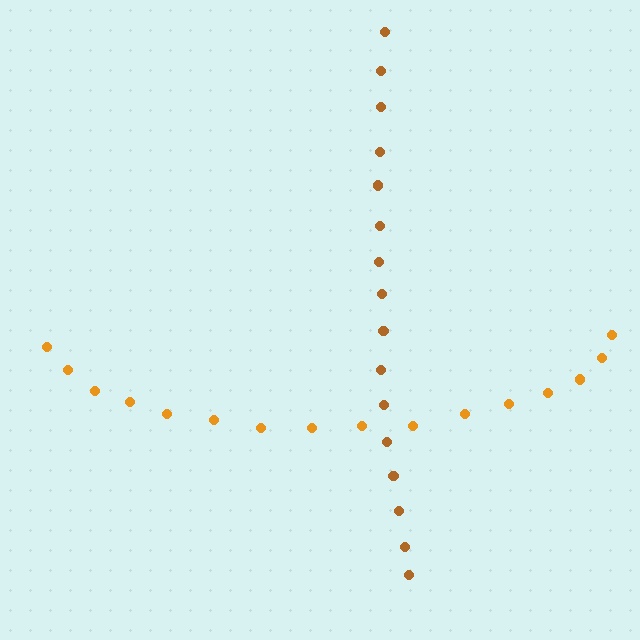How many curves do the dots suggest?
There are 2 distinct paths.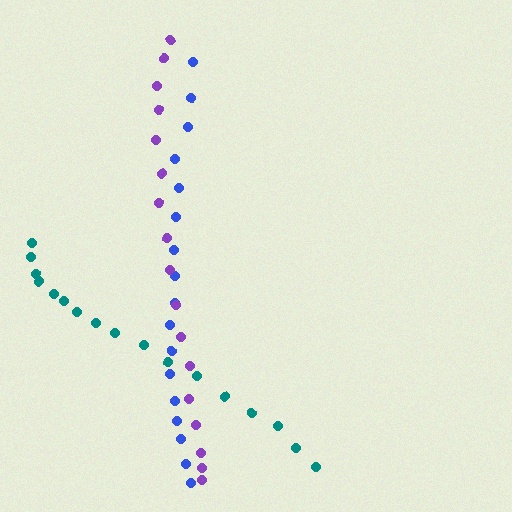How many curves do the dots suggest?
There are 3 distinct paths.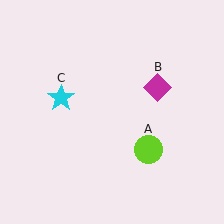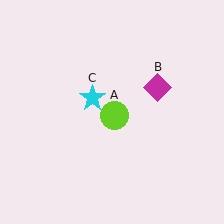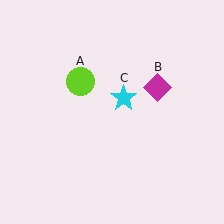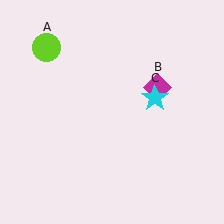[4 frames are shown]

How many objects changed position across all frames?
2 objects changed position: lime circle (object A), cyan star (object C).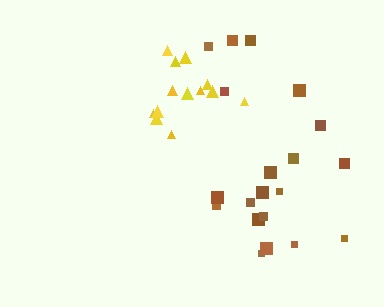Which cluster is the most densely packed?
Yellow.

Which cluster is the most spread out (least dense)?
Brown.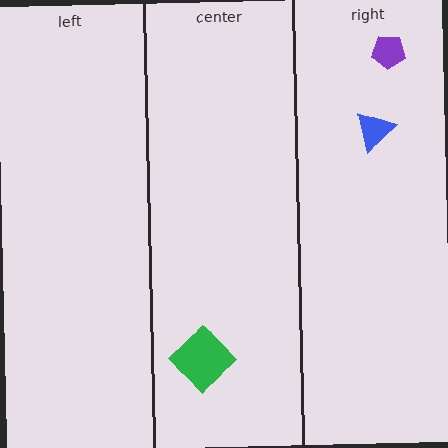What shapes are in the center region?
The green diamond.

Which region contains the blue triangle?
The right region.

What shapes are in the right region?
The purple pentagon, the blue triangle.